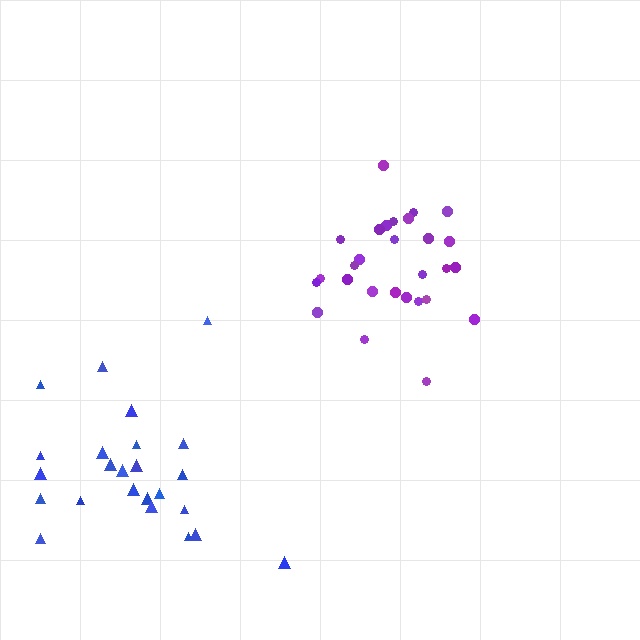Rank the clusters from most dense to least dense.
purple, blue.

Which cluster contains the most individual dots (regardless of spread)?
Purple (28).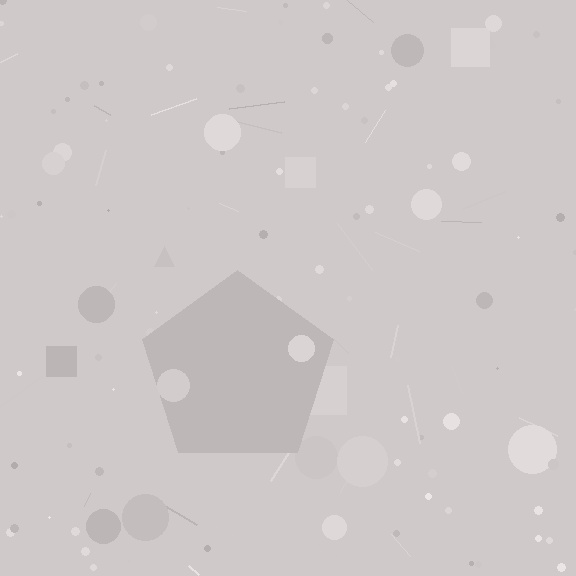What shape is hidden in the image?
A pentagon is hidden in the image.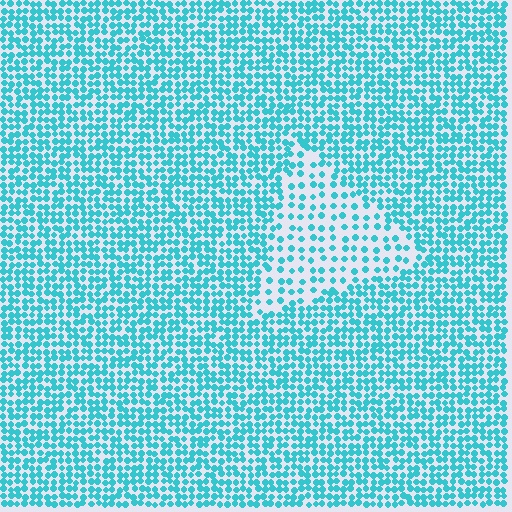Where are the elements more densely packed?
The elements are more densely packed outside the triangle boundary.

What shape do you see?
I see a triangle.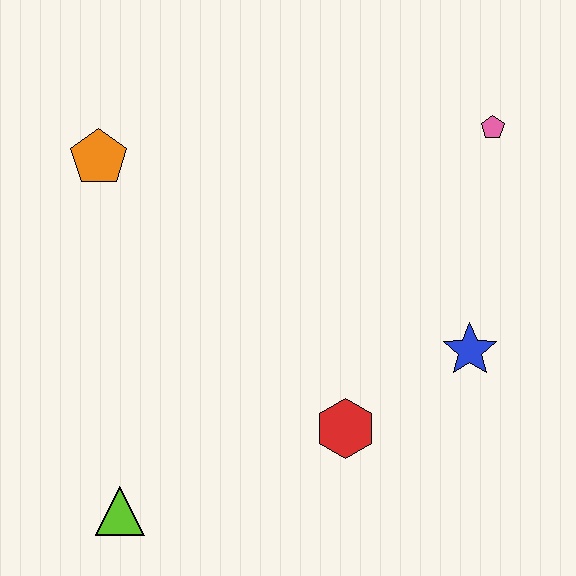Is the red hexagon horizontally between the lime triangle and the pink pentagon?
Yes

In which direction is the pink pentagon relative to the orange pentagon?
The pink pentagon is to the right of the orange pentagon.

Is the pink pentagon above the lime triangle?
Yes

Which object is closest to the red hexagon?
The blue star is closest to the red hexagon.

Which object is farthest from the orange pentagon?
The blue star is farthest from the orange pentagon.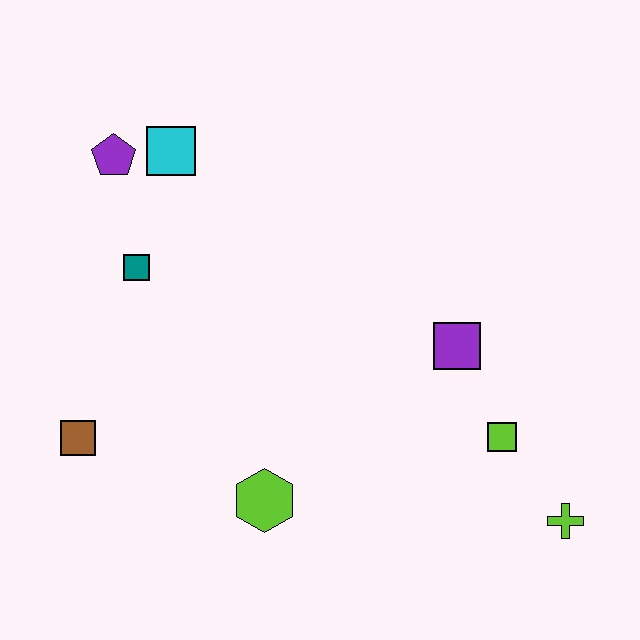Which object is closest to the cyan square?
The purple pentagon is closest to the cyan square.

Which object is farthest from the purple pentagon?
The lime cross is farthest from the purple pentagon.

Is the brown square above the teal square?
No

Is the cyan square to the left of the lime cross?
Yes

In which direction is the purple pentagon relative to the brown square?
The purple pentagon is above the brown square.